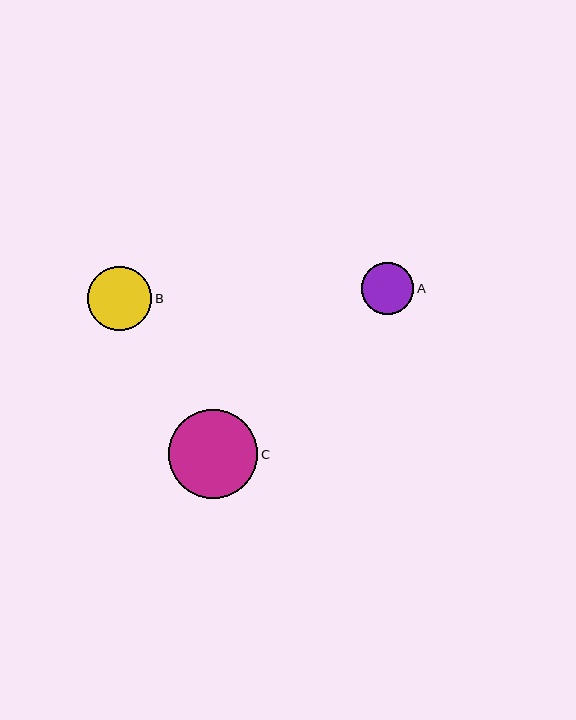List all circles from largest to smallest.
From largest to smallest: C, B, A.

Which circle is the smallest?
Circle A is the smallest with a size of approximately 52 pixels.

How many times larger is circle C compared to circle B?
Circle C is approximately 1.4 times the size of circle B.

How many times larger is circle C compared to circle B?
Circle C is approximately 1.4 times the size of circle B.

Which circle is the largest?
Circle C is the largest with a size of approximately 89 pixels.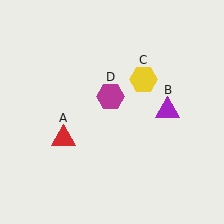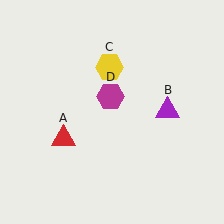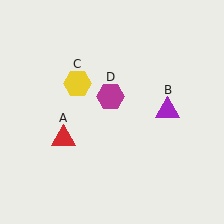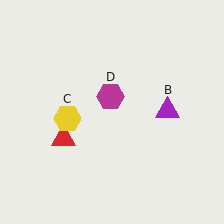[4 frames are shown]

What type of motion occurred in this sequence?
The yellow hexagon (object C) rotated counterclockwise around the center of the scene.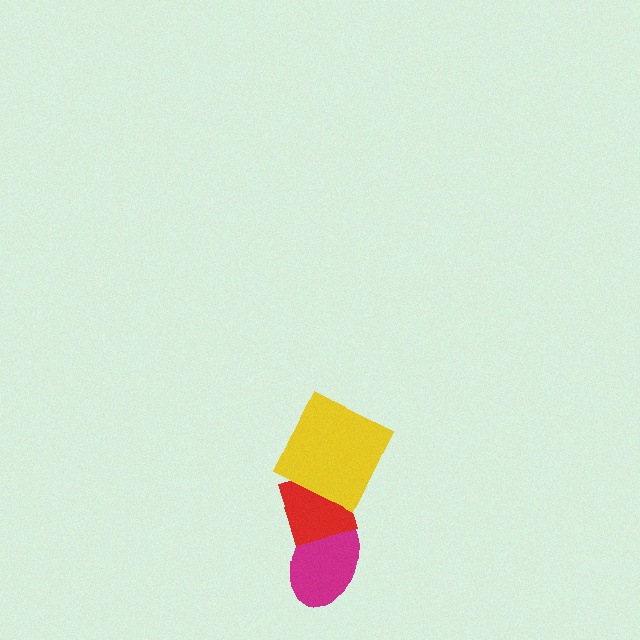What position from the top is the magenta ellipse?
The magenta ellipse is 3rd from the top.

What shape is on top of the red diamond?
The yellow square is on top of the red diamond.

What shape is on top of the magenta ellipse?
The red diamond is on top of the magenta ellipse.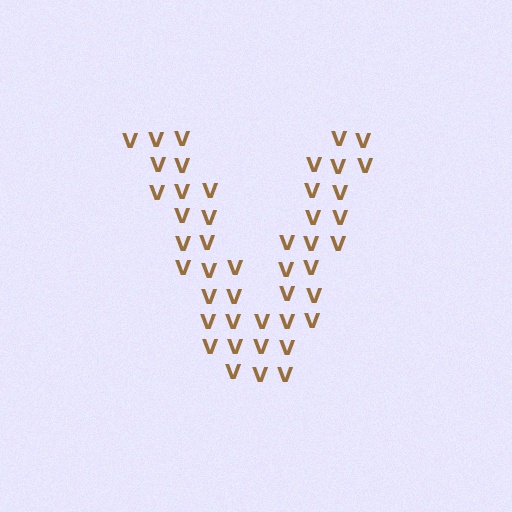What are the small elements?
The small elements are letter V's.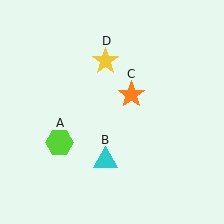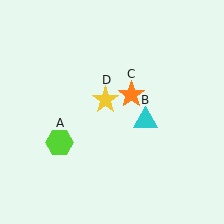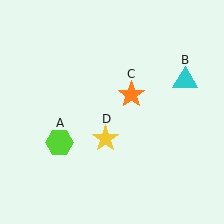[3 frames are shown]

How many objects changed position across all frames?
2 objects changed position: cyan triangle (object B), yellow star (object D).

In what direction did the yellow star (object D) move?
The yellow star (object D) moved down.